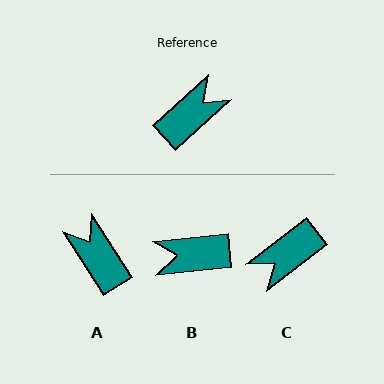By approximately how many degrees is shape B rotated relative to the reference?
Approximately 144 degrees counter-clockwise.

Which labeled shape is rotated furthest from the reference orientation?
C, about 175 degrees away.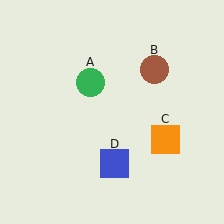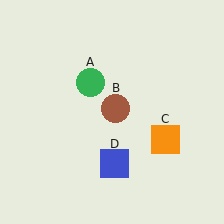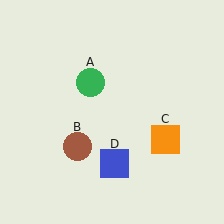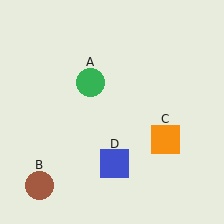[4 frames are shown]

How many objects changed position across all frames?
1 object changed position: brown circle (object B).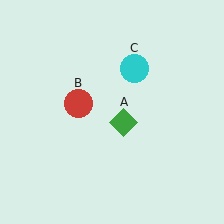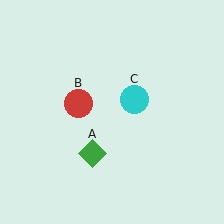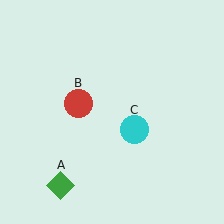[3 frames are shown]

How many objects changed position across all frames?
2 objects changed position: green diamond (object A), cyan circle (object C).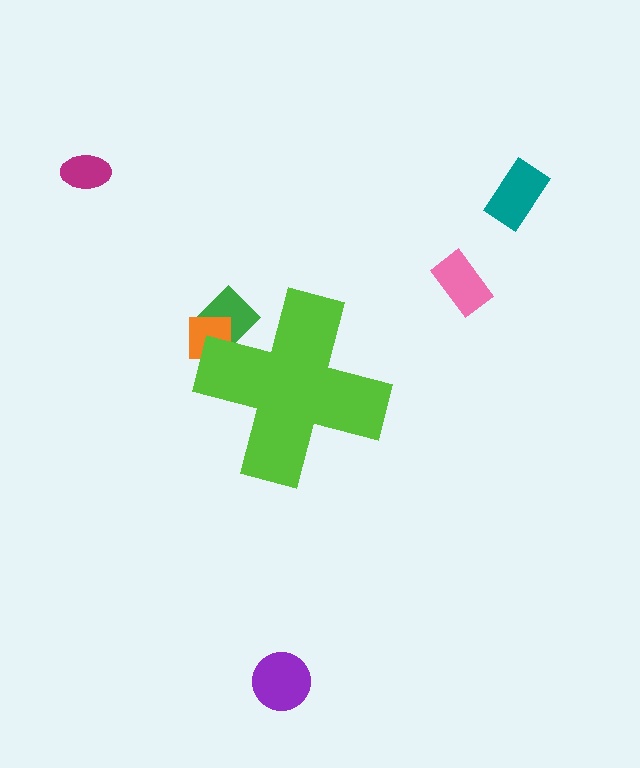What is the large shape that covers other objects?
A lime cross.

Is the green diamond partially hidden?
Yes, the green diamond is partially hidden behind the lime cross.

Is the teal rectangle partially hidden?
No, the teal rectangle is fully visible.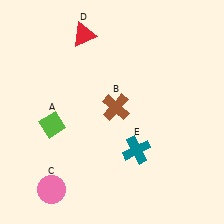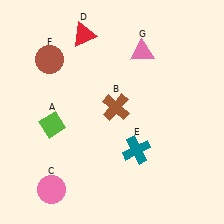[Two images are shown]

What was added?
A brown circle (F), a pink triangle (G) were added in Image 2.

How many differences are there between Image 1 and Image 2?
There are 2 differences between the two images.